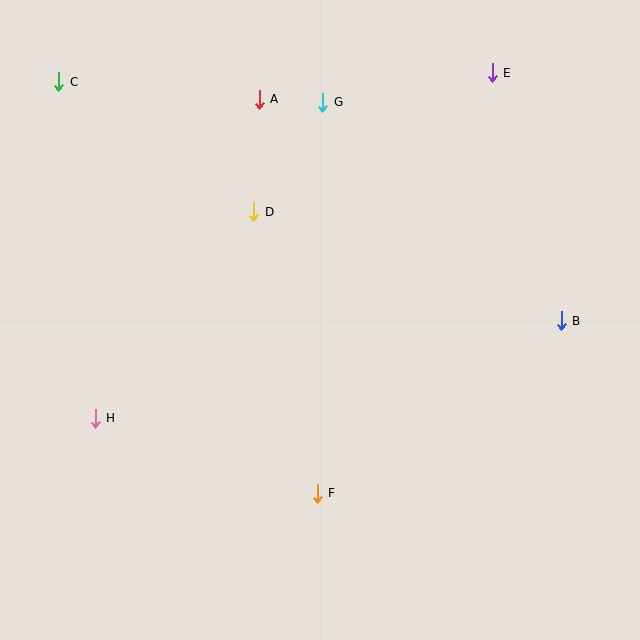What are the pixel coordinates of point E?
Point E is at (492, 73).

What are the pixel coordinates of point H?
Point H is at (95, 418).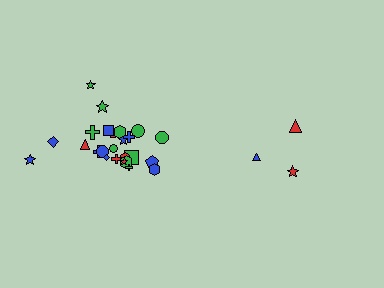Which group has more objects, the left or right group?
The left group.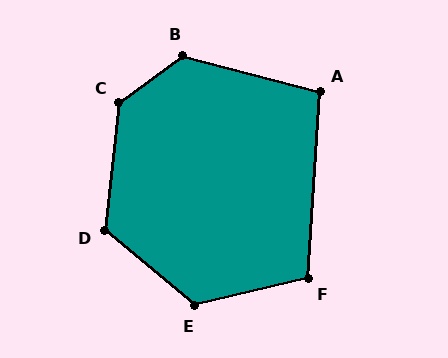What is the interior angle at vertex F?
Approximately 107 degrees (obtuse).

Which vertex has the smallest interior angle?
A, at approximately 101 degrees.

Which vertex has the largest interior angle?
C, at approximately 133 degrees.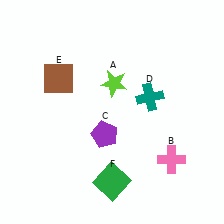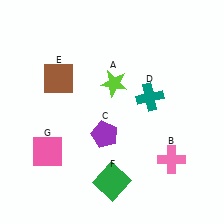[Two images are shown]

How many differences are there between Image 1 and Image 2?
There is 1 difference between the two images.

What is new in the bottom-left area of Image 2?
A pink square (G) was added in the bottom-left area of Image 2.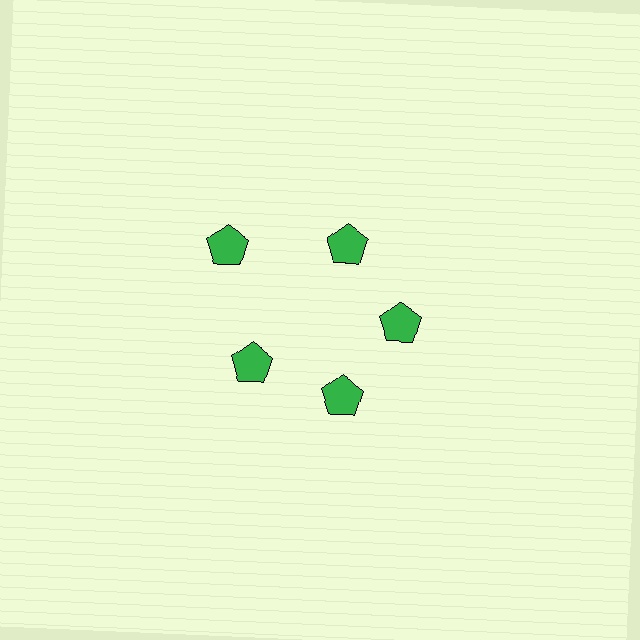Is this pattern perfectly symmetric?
No. The 5 green pentagons are arranged in a ring, but one element near the 10 o'clock position is pushed outward from the center, breaking the 5-fold rotational symmetry.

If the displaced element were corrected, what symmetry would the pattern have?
It would have 5-fold rotational symmetry — the pattern would map onto itself every 72 degrees.